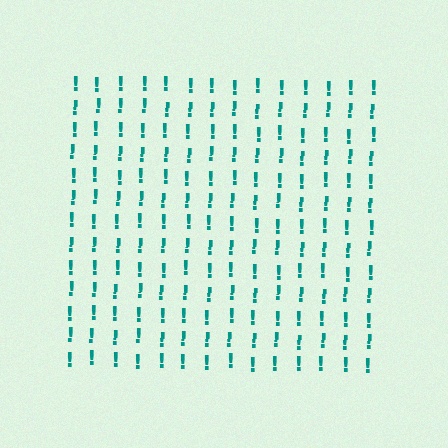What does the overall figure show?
The overall figure shows a square.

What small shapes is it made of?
It is made of small exclamation marks.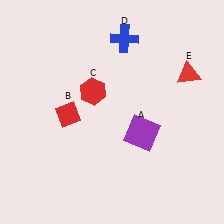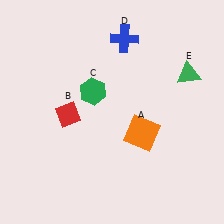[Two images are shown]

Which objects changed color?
A changed from purple to orange. C changed from red to green. E changed from red to green.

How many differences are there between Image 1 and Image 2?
There are 3 differences between the two images.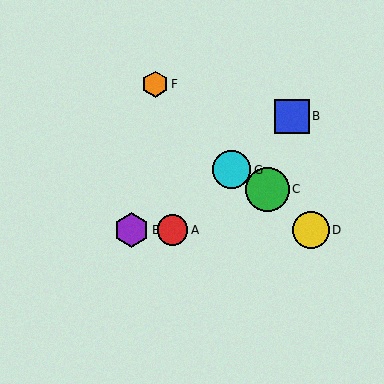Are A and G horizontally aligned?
No, A is at y≈230 and G is at y≈170.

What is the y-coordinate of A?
Object A is at y≈230.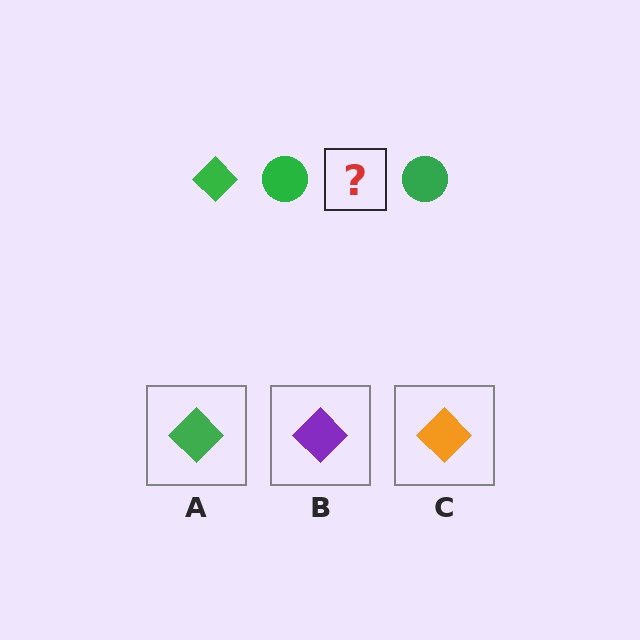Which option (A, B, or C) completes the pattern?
A.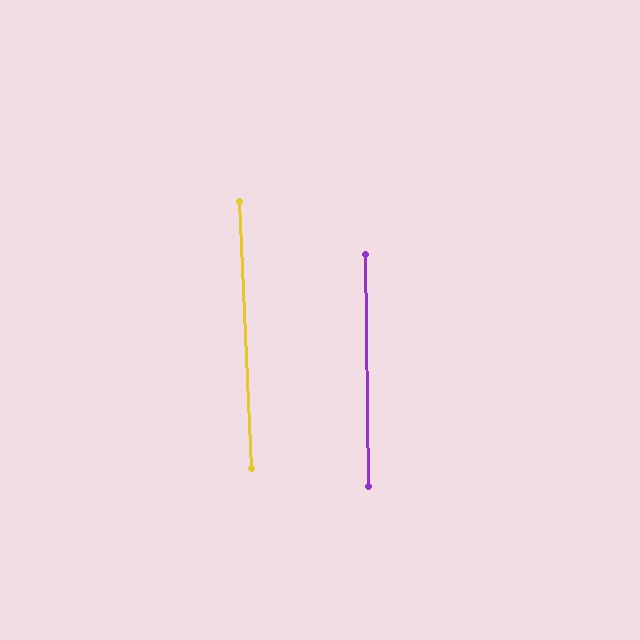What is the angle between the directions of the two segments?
Approximately 2 degrees.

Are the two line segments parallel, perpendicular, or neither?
Parallel — their directions differ by only 1.9°.